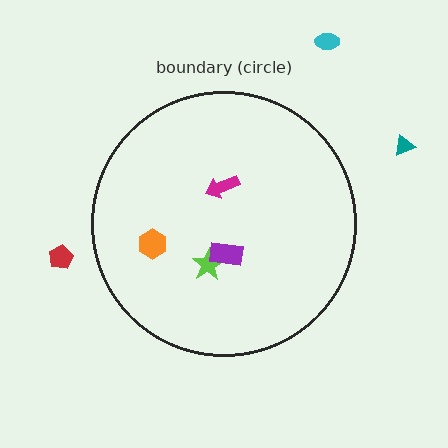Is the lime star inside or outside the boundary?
Inside.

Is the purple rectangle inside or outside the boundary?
Inside.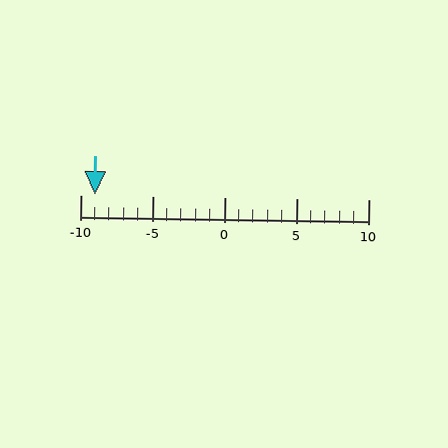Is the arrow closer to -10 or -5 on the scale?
The arrow is closer to -10.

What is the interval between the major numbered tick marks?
The major tick marks are spaced 5 units apart.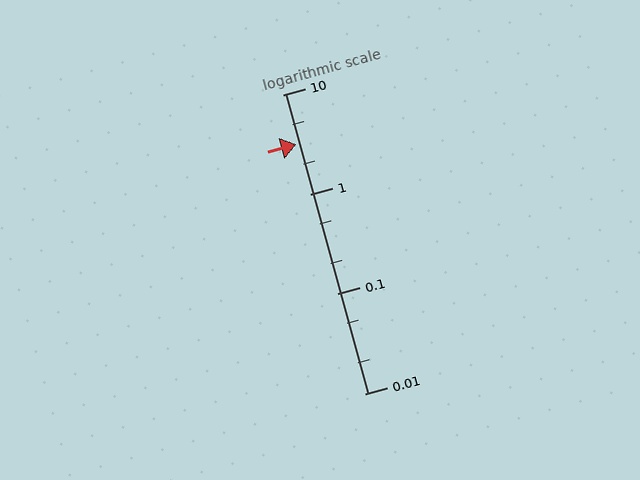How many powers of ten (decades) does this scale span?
The scale spans 3 decades, from 0.01 to 10.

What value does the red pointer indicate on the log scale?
The pointer indicates approximately 3.2.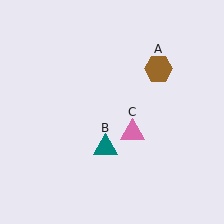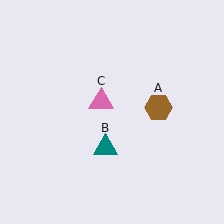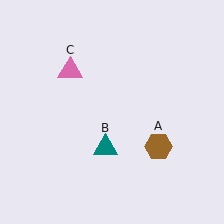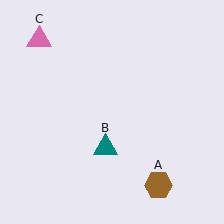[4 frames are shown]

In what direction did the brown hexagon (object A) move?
The brown hexagon (object A) moved down.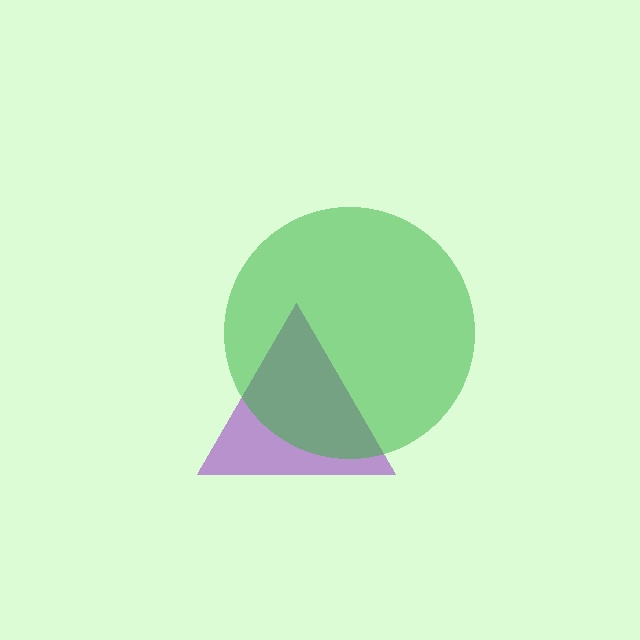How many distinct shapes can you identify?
There are 2 distinct shapes: a purple triangle, a green circle.